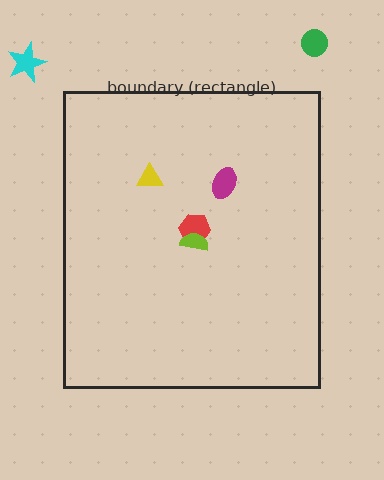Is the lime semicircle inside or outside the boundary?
Inside.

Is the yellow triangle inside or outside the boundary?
Inside.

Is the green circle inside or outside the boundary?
Outside.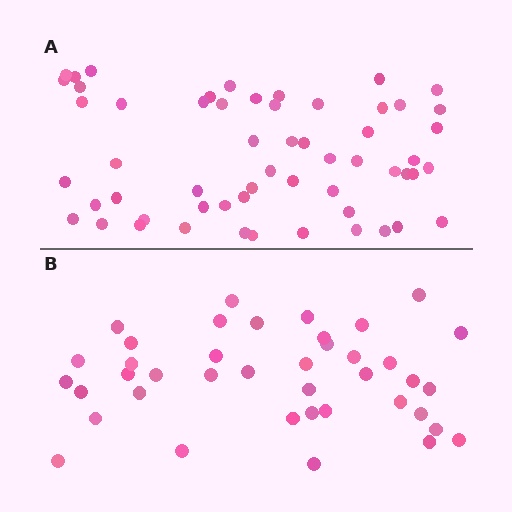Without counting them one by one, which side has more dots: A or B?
Region A (the top region) has more dots.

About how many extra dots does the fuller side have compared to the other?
Region A has approximately 15 more dots than region B.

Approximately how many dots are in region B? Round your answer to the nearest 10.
About 40 dots.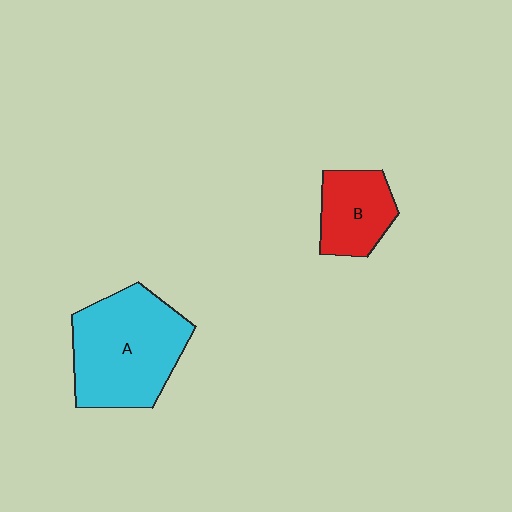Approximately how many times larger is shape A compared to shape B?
Approximately 2.0 times.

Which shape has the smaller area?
Shape B (red).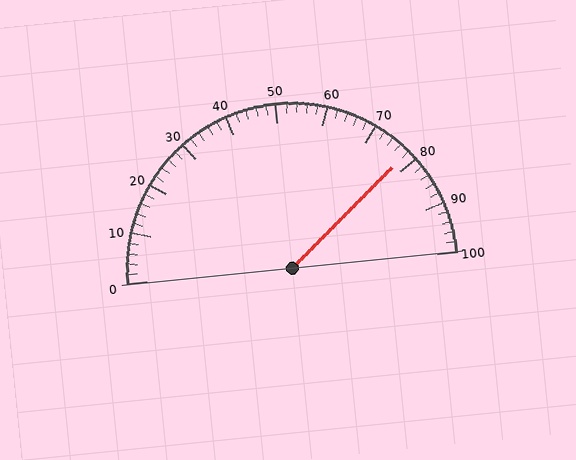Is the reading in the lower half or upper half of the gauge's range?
The reading is in the upper half of the range (0 to 100).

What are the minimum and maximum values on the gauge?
The gauge ranges from 0 to 100.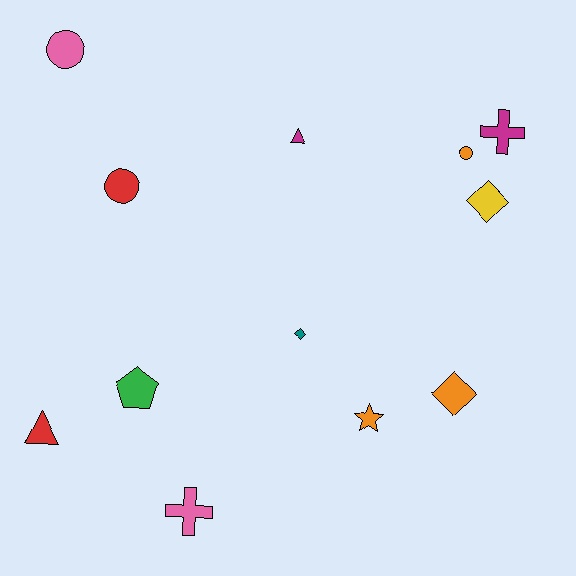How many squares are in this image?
There are no squares.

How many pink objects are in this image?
There are 2 pink objects.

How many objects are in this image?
There are 12 objects.